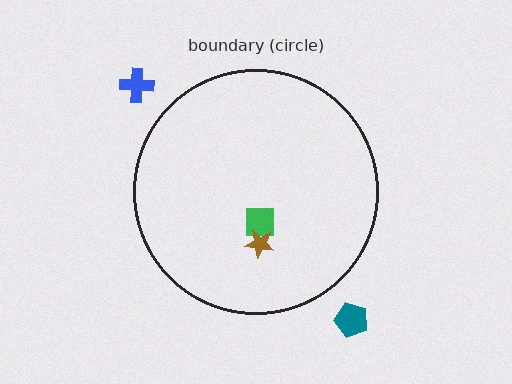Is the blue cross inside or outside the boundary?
Outside.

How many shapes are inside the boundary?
2 inside, 2 outside.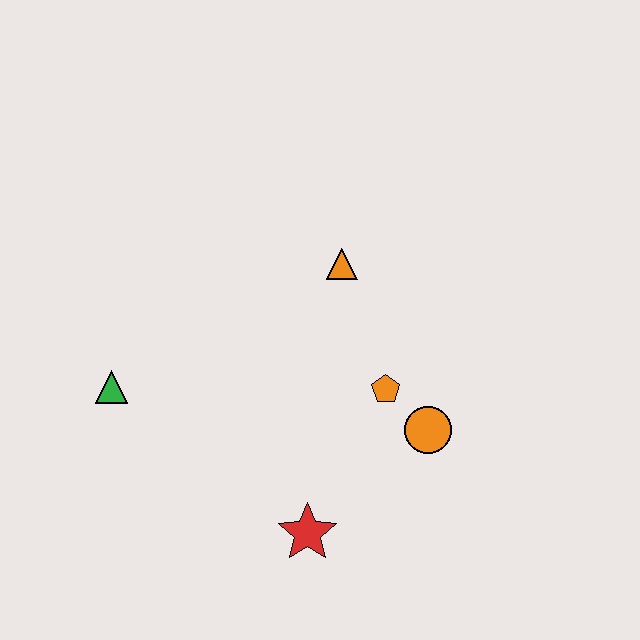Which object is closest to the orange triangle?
The orange pentagon is closest to the orange triangle.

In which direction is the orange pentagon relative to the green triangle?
The orange pentagon is to the right of the green triangle.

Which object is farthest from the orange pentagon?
The green triangle is farthest from the orange pentagon.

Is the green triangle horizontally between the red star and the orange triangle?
No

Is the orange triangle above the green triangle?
Yes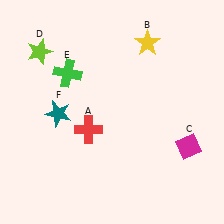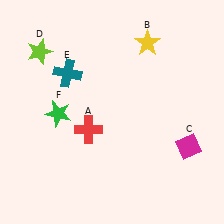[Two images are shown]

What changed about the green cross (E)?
In Image 1, E is green. In Image 2, it changed to teal.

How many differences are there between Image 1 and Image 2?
There are 2 differences between the two images.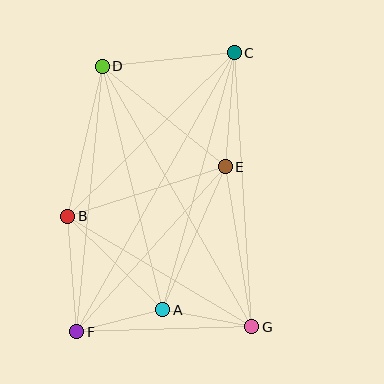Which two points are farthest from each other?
Points C and F are farthest from each other.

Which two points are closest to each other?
Points A and F are closest to each other.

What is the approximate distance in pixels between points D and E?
The distance between D and E is approximately 159 pixels.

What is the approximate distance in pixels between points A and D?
The distance between A and D is approximately 251 pixels.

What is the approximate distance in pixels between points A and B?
The distance between A and B is approximately 133 pixels.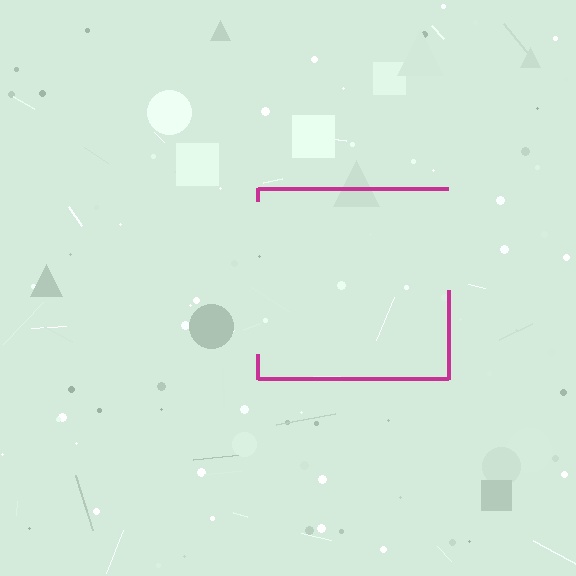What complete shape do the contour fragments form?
The contour fragments form a square.